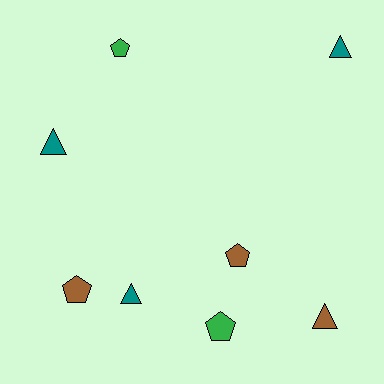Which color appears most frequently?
Brown, with 3 objects.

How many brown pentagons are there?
There are 2 brown pentagons.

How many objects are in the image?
There are 8 objects.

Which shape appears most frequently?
Triangle, with 4 objects.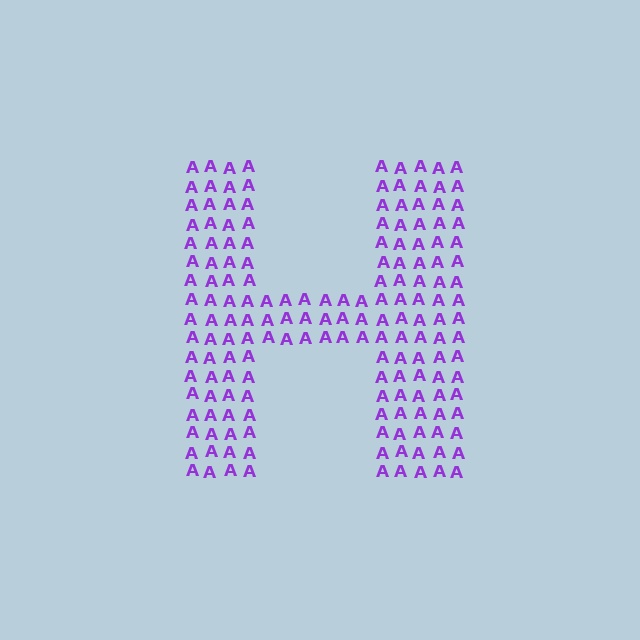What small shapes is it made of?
It is made of small letter A's.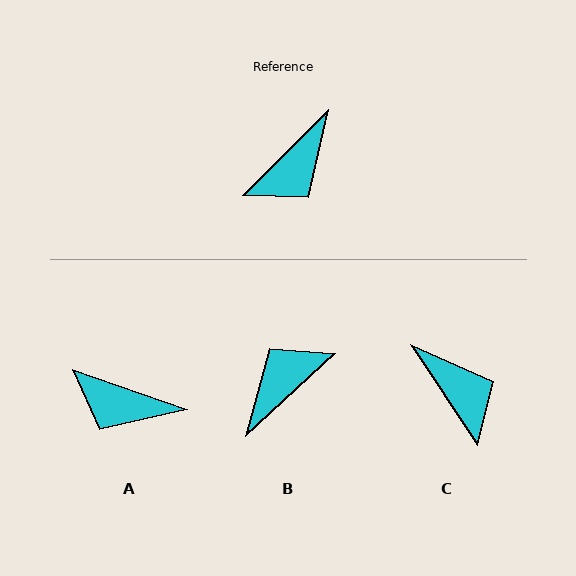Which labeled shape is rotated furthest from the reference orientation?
B, about 177 degrees away.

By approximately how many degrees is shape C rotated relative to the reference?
Approximately 78 degrees counter-clockwise.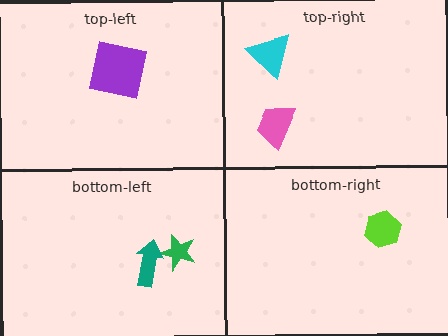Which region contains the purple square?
The top-left region.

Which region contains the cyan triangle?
The top-right region.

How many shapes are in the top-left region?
1.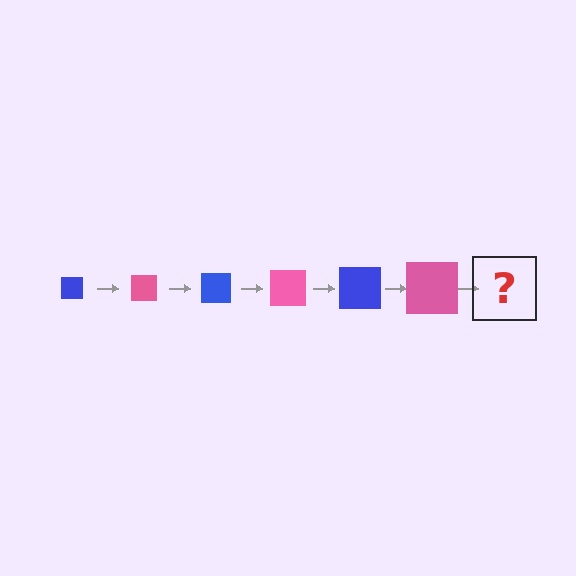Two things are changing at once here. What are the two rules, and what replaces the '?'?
The two rules are that the square grows larger each step and the color cycles through blue and pink. The '?' should be a blue square, larger than the previous one.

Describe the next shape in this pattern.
It should be a blue square, larger than the previous one.